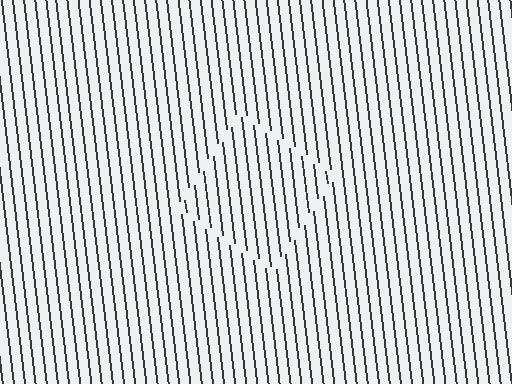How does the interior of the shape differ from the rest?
The interior of the shape contains the same grating, shifted by half a period — the contour is defined by the phase discontinuity where line-ends from the inner and outer gratings abut.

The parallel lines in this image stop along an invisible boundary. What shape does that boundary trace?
An illusory square. The interior of the shape contains the same grating, shifted by half a period — the contour is defined by the phase discontinuity where line-ends from the inner and outer gratings abut.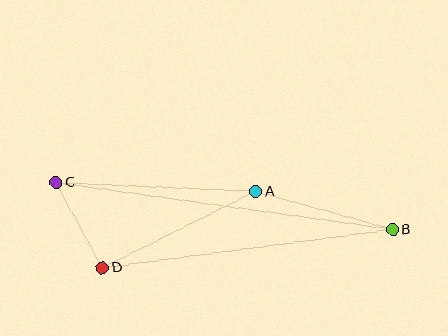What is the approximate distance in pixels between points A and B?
The distance between A and B is approximately 142 pixels.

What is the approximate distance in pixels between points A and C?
The distance between A and C is approximately 200 pixels.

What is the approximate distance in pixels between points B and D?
The distance between B and D is approximately 293 pixels.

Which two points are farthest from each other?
Points B and C are farthest from each other.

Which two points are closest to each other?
Points C and D are closest to each other.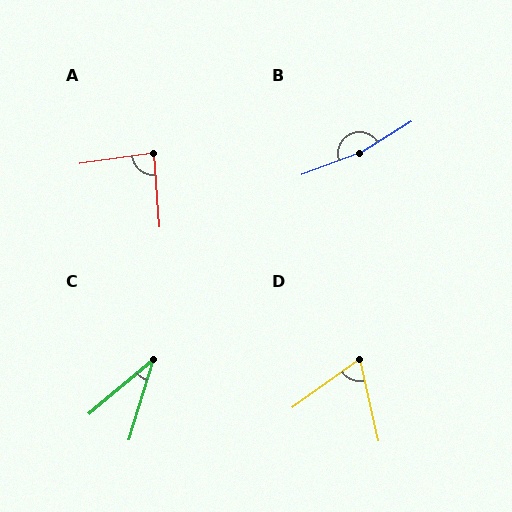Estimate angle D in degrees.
Approximately 67 degrees.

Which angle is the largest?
B, at approximately 169 degrees.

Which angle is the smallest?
C, at approximately 33 degrees.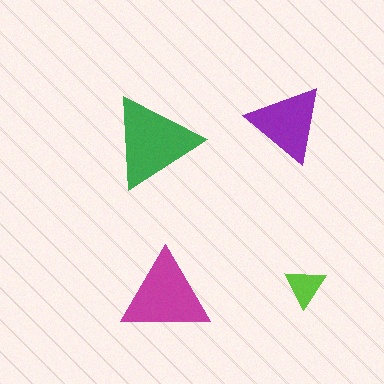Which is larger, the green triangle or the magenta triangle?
The green one.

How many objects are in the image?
There are 4 objects in the image.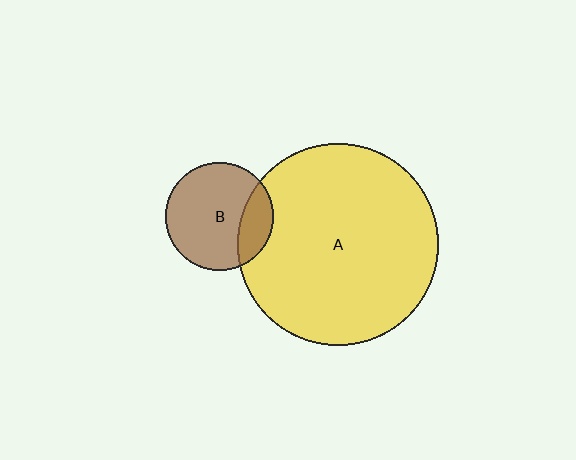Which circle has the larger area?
Circle A (yellow).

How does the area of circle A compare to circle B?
Approximately 3.5 times.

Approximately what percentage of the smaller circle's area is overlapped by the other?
Approximately 20%.